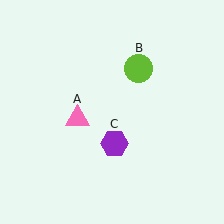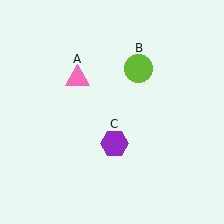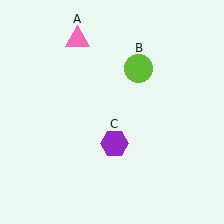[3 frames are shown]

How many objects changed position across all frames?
1 object changed position: pink triangle (object A).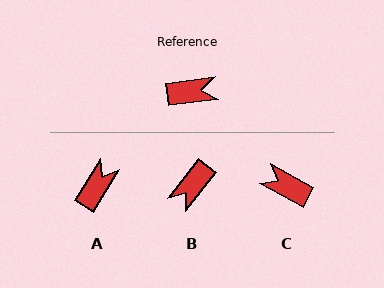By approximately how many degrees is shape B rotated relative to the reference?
Approximately 135 degrees clockwise.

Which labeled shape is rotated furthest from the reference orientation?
C, about 144 degrees away.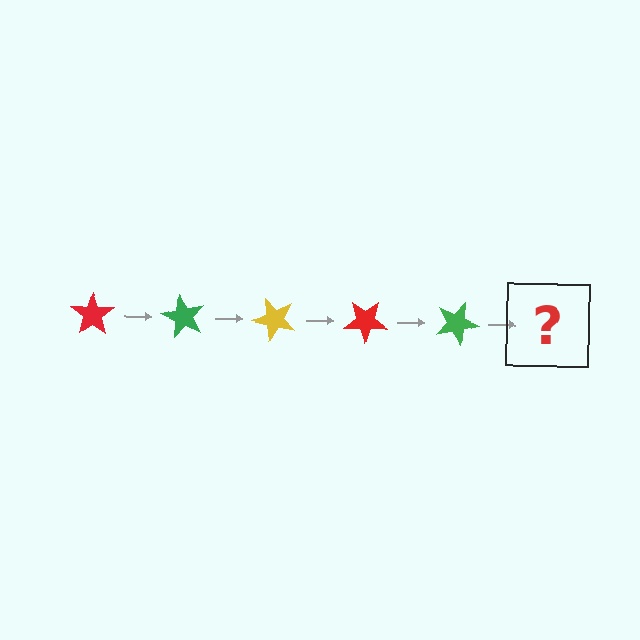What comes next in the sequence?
The next element should be a yellow star, rotated 300 degrees from the start.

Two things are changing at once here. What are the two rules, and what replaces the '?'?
The two rules are that it rotates 60 degrees each step and the color cycles through red, green, and yellow. The '?' should be a yellow star, rotated 300 degrees from the start.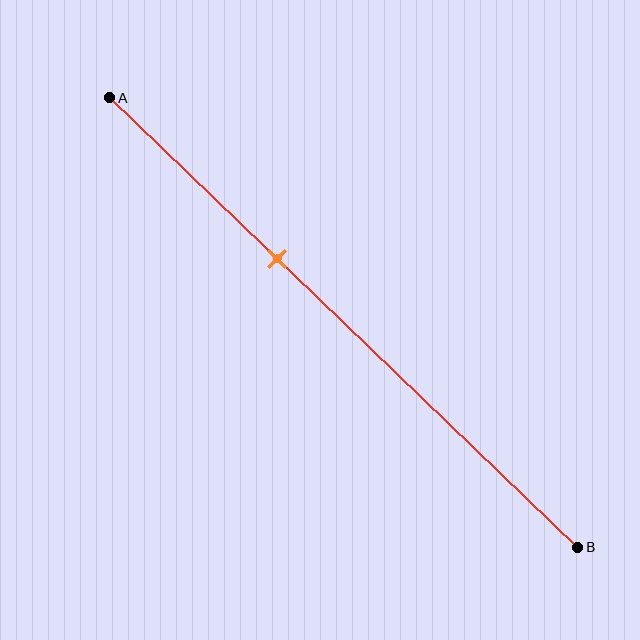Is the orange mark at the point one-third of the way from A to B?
Yes, the mark is approximately at the one-third point.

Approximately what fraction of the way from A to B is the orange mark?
The orange mark is approximately 35% of the way from A to B.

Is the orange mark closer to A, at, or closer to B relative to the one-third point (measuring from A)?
The orange mark is approximately at the one-third point of segment AB.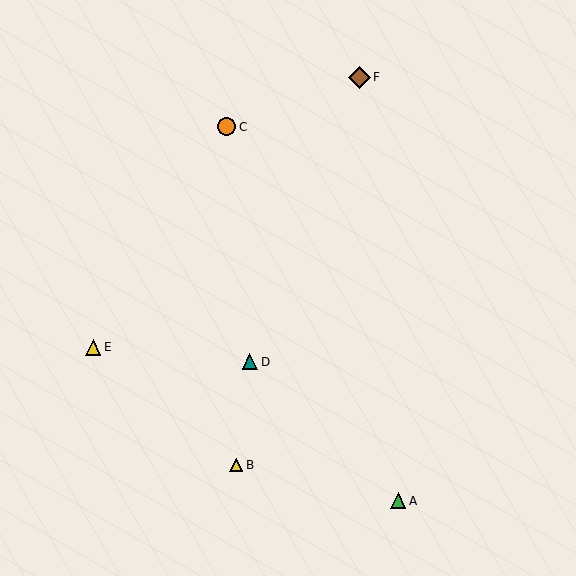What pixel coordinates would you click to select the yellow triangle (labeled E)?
Click at (93, 347) to select the yellow triangle E.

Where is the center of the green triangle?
The center of the green triangle is at (398, 501).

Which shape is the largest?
The brown diamond (labeled F) is the largest.